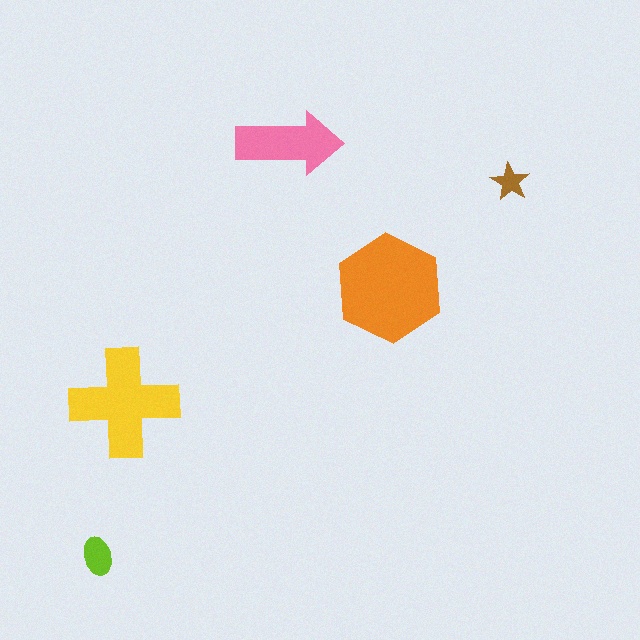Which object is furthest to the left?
The lime ellipse is leftmost.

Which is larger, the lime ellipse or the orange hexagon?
The orange hexagon.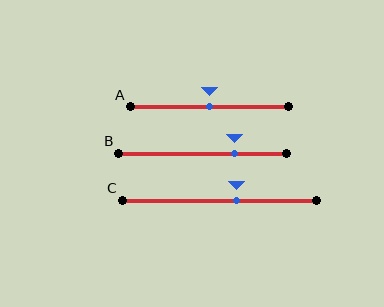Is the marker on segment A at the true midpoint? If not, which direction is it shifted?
Yes, the marker on segment A is at the true midpoint.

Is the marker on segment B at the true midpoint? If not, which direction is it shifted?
No, the marker on segment B is shifted to the right by about 19% of the segment length.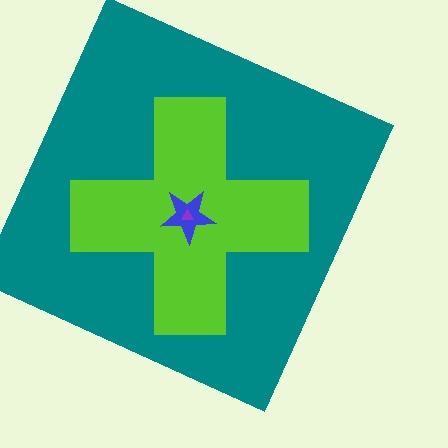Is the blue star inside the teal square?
Yes.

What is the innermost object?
The purple triangle.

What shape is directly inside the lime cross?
The blue star.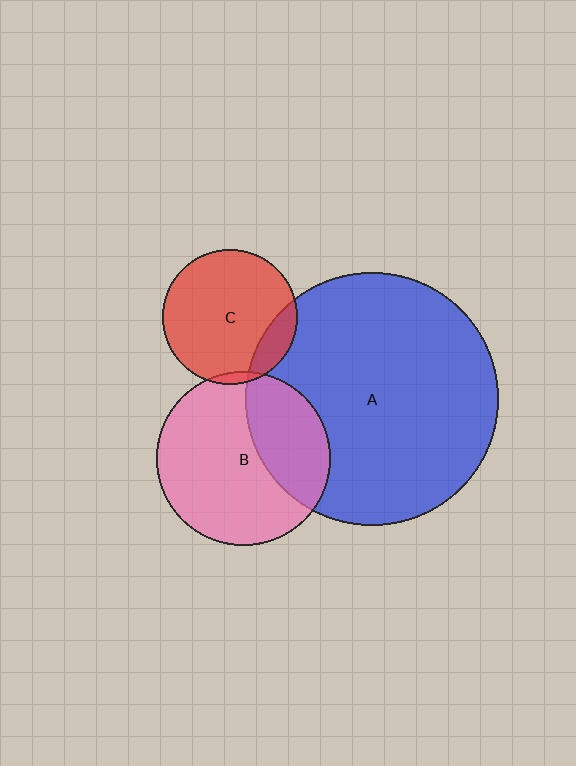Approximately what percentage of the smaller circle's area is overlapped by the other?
Approximately 5%.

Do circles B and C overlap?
Yes.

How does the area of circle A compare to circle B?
Approximately 2.1 times.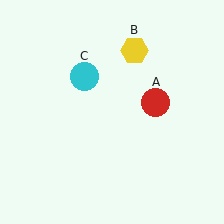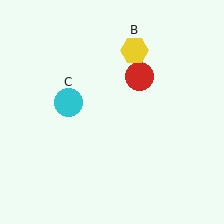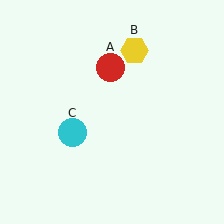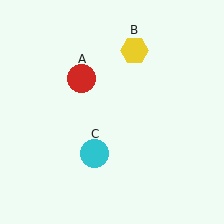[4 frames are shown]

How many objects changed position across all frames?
2 objects changed position: red circle (object A), cyan circle (object C).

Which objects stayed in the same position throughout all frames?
Yellow hexagon (object B) remained stationary.